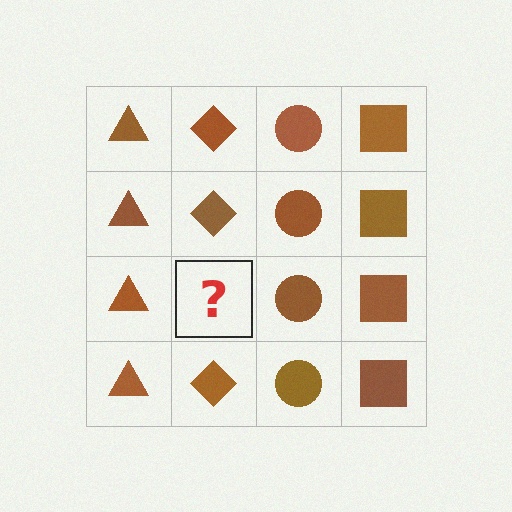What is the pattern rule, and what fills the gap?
The rule is that each column has a consistent shape. The gap should be filled with a brown diamond.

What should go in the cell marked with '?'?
The missing cell should contain a brown diamond.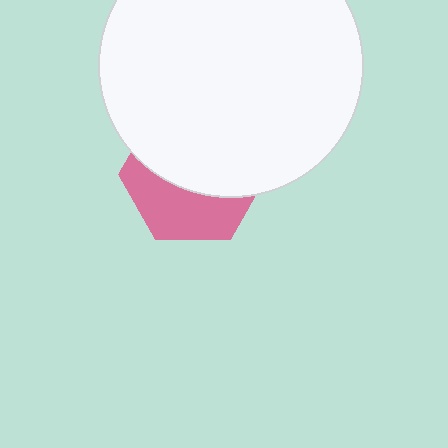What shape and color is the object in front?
The object in front is a white circle.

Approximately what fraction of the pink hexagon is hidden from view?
Roughly 60% of the pink hexagon is hidden behind the white circle.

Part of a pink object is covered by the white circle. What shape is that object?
It is a hexagon.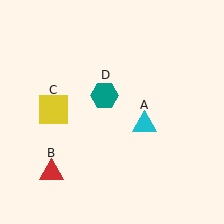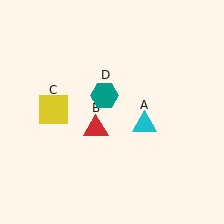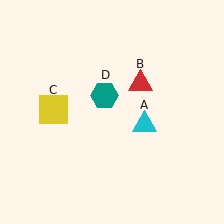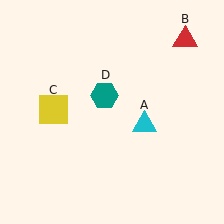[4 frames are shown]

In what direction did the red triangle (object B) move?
The red triangle (object B) moved up and to the right.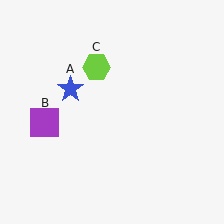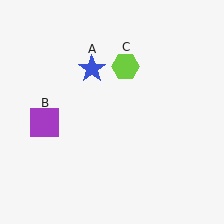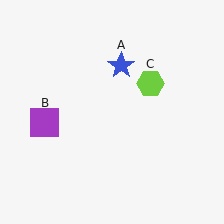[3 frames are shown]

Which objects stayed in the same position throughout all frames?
Purple square (object B) remained stationary.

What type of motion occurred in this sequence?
The blue star (object A), lime hexagon (object C) rotated clockwise around the center of the scene.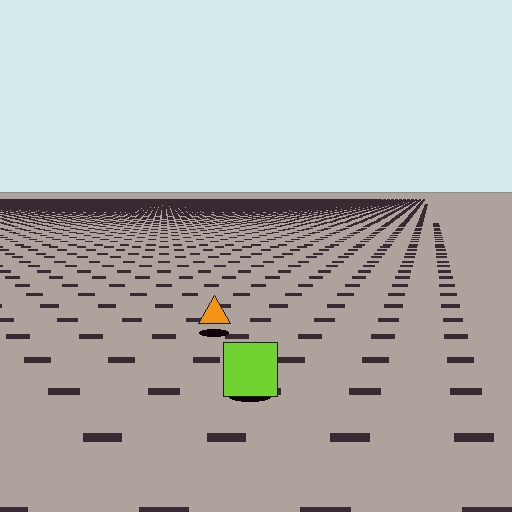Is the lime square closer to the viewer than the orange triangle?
Yes. The lime square is closer — you can tell from the texture gradient: the ground texture is coarser near it.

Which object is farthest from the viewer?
The orange triangle is farthest from the viewer. It appears smaller and the ground texture around it is denser.